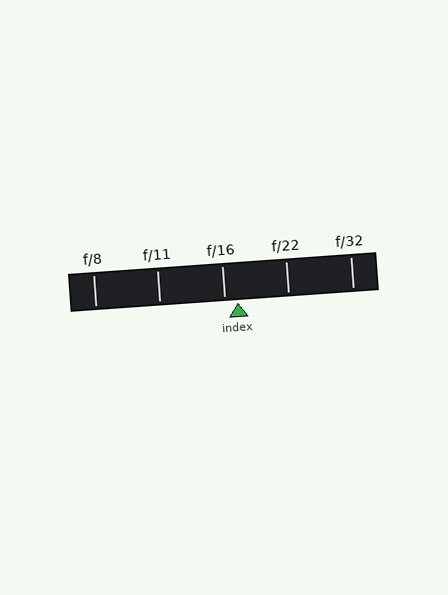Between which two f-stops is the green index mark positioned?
The index mark is between f/16 and f/22.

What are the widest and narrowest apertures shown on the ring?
The widest aperture shown is f/8 and the narrowest is f/32.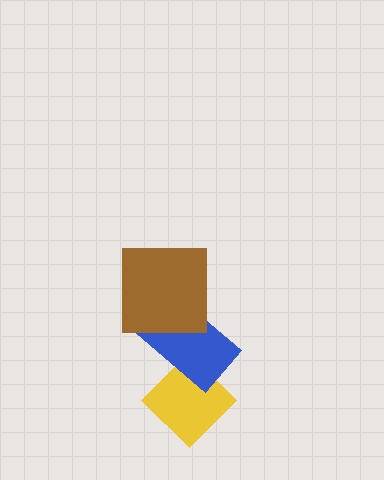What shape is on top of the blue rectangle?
The brown square is on top of the blue rectangle.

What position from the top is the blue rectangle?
The blue rectangle is 2nd from the top.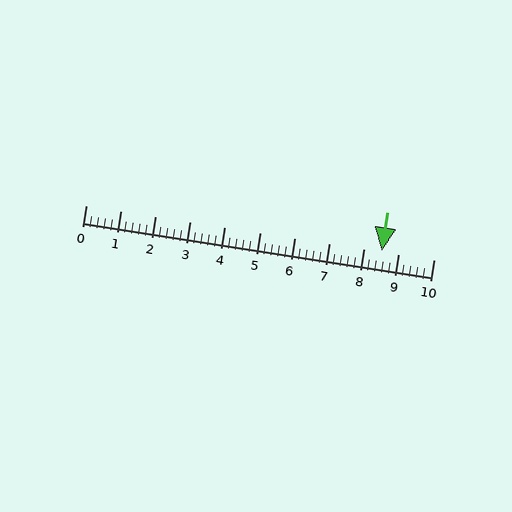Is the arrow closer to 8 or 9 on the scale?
The arrow is closer to 9.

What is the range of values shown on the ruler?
The ruler shows values from 0 to 10.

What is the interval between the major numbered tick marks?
The major tick marks are spaced 1 units apart.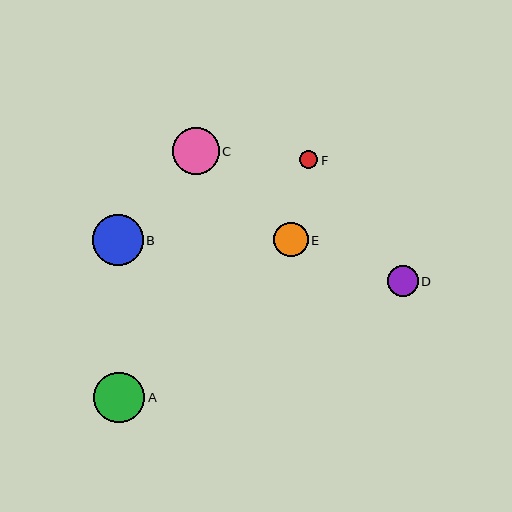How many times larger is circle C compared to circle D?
Circle C is approximately 1.5 times the size of circle D.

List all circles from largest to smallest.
From largest to smallest: A, B, C, E, D, F.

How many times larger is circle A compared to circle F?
Circle A is approximately 2.8 times the size of circle F.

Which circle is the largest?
Circle A is the largest with a size of approximately 51 pixels.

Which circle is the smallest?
Circle F is the smallest with a size of approximately 18 pixels.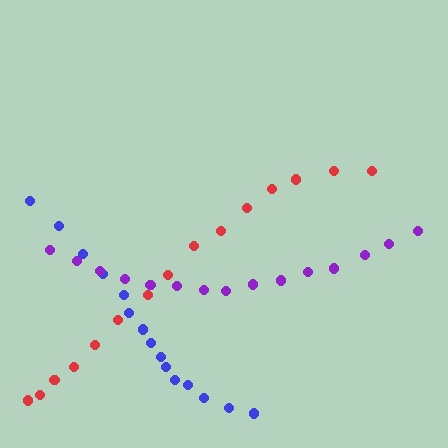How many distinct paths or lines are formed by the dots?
There are 3 distinct paths.